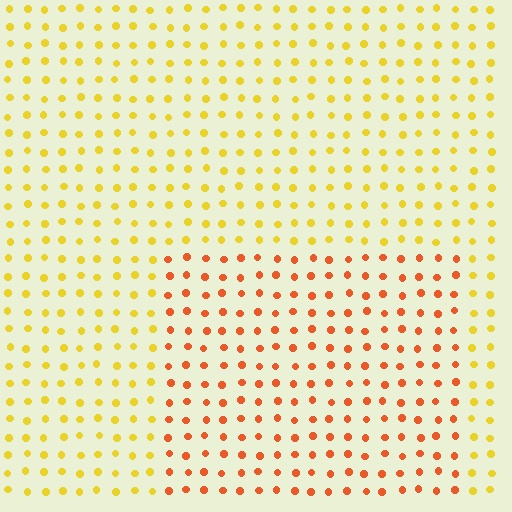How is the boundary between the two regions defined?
The boundary is defined purely by a slight shift in hue (about 38 degrees). Spacing, size, and orientation are identical on both sides.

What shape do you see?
I see a rectangle.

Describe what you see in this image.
The image is filled with small yellow elements in a uniform arrangement. A rectangle-shaped region is visible where the elements are tinted to a slightly different hue, forming a subtle color boundary.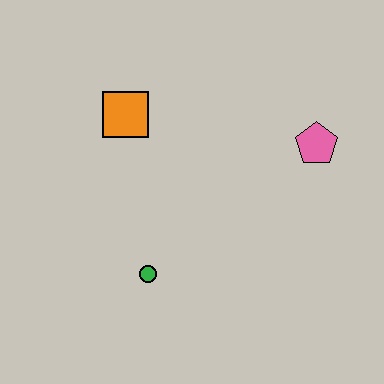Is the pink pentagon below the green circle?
No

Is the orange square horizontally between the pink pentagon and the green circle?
No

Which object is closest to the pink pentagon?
The orange square is closest to the pink pentagon.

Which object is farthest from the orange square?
The pink pentagon is farthest from the orange square.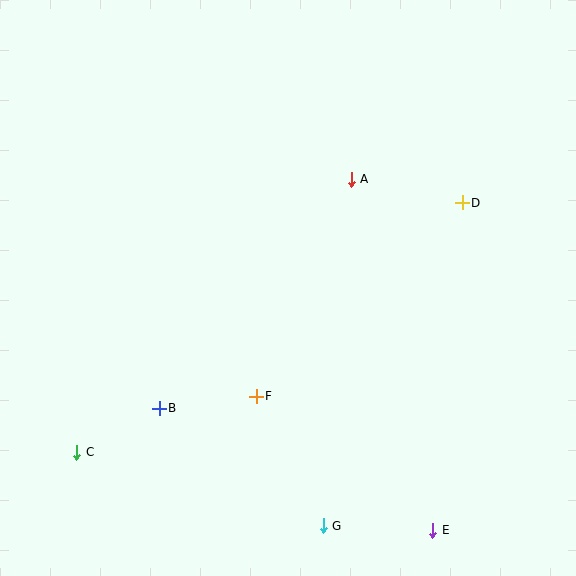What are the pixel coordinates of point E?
Point E is at (433, 530).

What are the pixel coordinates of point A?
Point A is at (351, 179).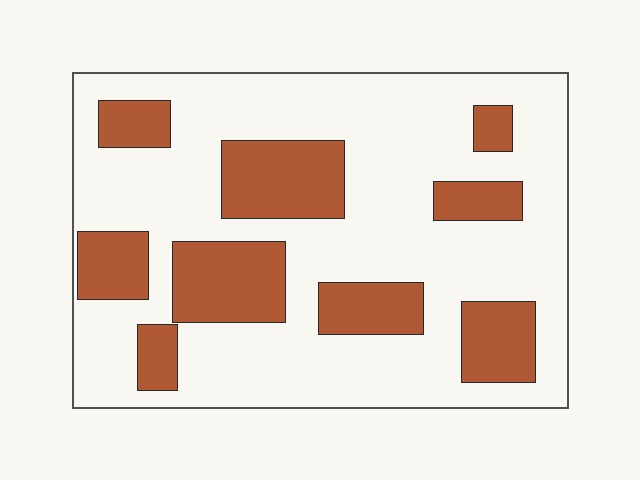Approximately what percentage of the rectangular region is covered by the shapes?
Approximately 30%.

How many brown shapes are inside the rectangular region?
9.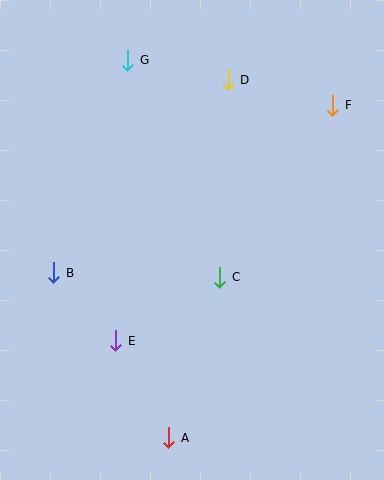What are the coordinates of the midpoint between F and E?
The midpoint between F and E is at (224, 223).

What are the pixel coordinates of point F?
Point F is at (333, 105).